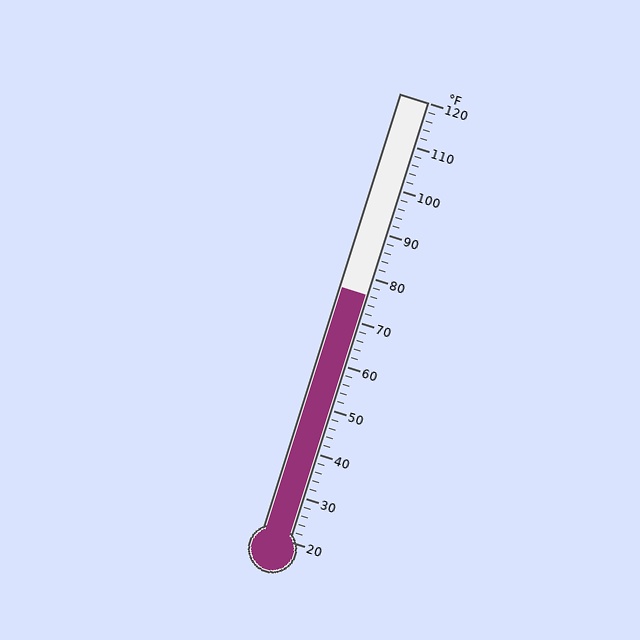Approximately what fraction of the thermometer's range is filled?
The thermometer is filled to approximately 55% of its range.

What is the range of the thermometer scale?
The thermometer scale ranges from 20°F to 120°F.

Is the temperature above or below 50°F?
The temperature is above 50°F.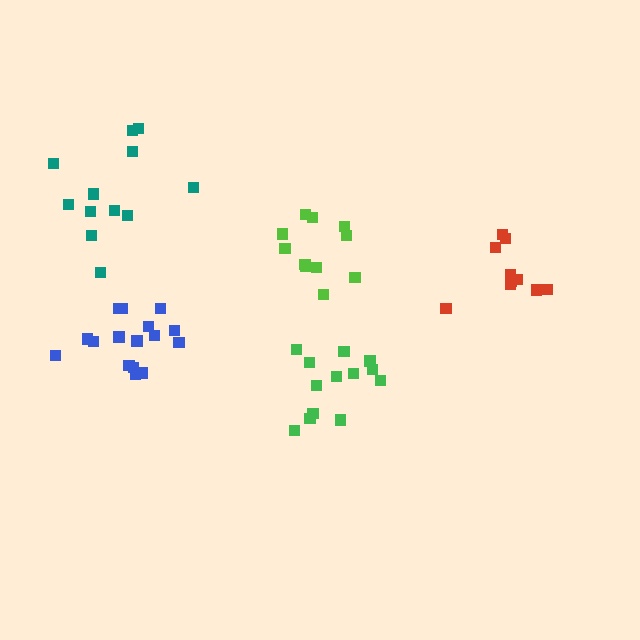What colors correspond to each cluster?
The clusters are colored: teal, red, lime, green, blue.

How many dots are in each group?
Group 1: 12 dots, Group 2: 10 dots, Group 3: 11 dots, Group 4: 13 dots, Group 5: 16 dots (62 total).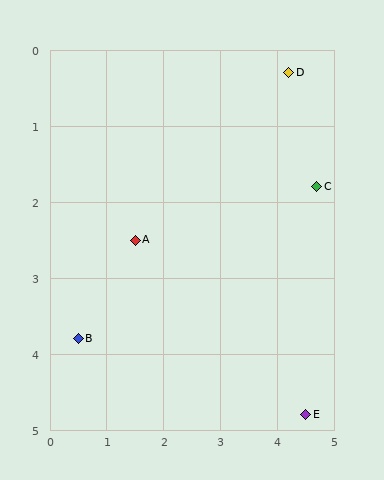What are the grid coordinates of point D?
Point D is at approximately (4.2, 0.3).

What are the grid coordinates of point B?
Point B is at approximately (0.5, 3.8).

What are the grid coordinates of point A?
Point A is at approximately (1.5, 2.5).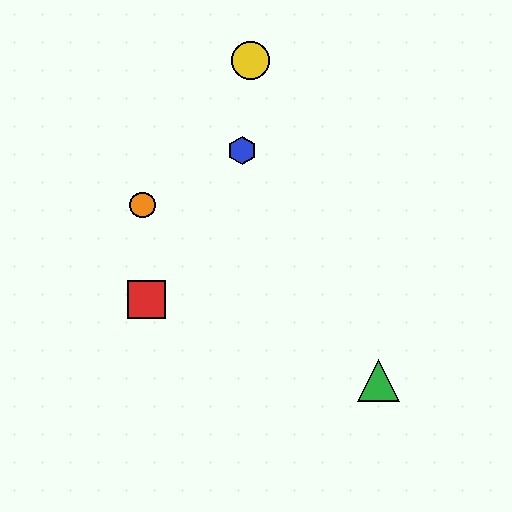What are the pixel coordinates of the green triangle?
The green triangle is at (379, 380).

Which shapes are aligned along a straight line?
The green triangle, the purple hexagon, the orange circle are aligned along a straight line.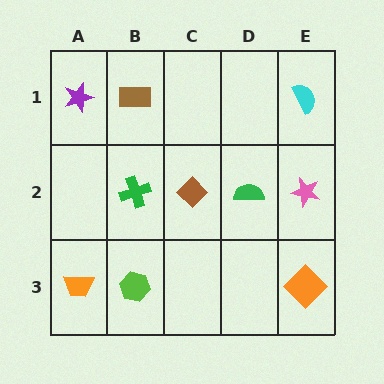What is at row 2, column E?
A pink star.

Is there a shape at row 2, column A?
No, that cell is empty.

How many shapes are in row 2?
4 shapes.